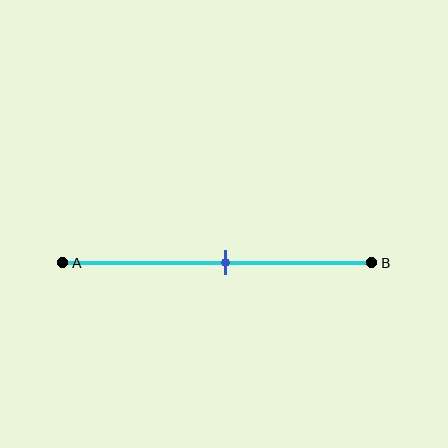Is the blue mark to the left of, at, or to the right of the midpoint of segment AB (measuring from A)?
The blue mark is approximately at the midpoint of segment AB.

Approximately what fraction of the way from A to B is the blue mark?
The blue mark is approximately 55% of the way from A to B.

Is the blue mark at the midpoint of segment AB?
Yes, the mark is approximately at the midpoint.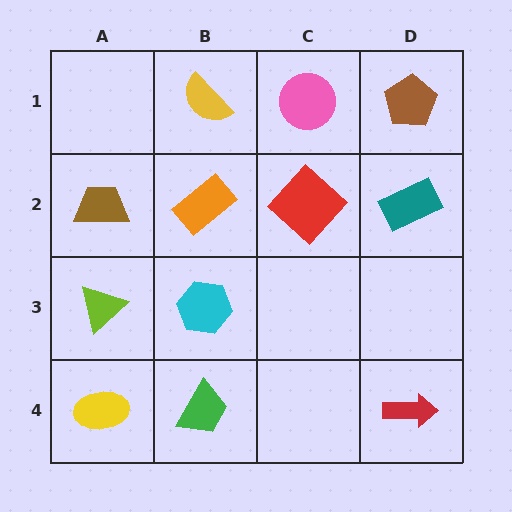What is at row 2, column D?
A teal rectangle.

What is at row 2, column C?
A red diamond.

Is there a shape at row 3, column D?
No, that cell is empty.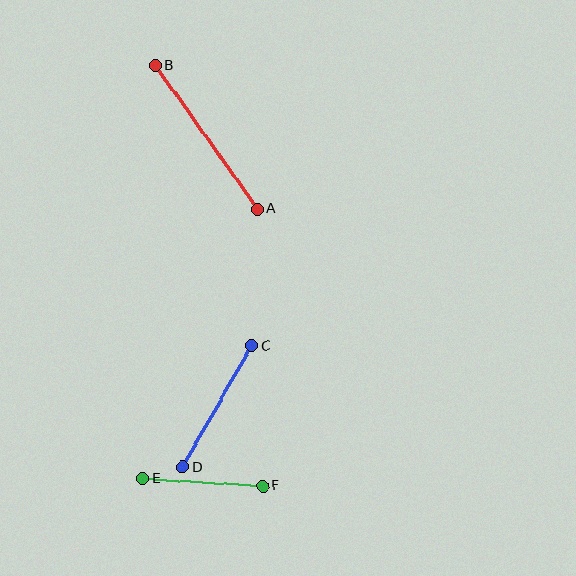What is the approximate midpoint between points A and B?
The midpoint is at approximately (206, 137) pixels.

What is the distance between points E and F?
The distance is approximately 120 pixels.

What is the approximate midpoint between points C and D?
The midpoint is at approximately (218, 406) pixels.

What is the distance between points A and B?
The distance is approximately 177 pixels.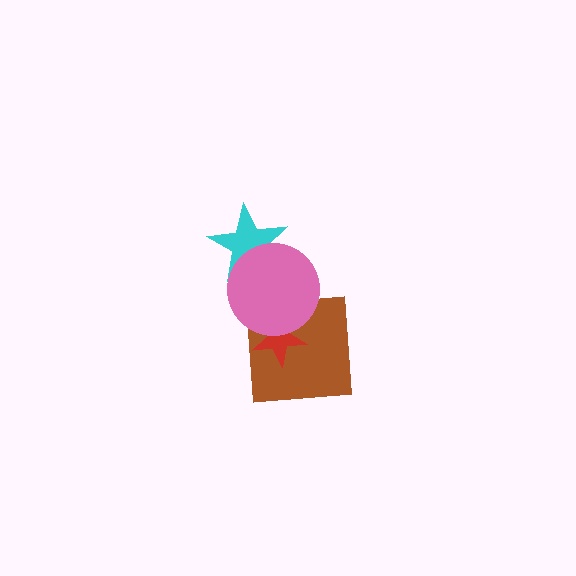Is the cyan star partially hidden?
Yes, it is partially covered by another shape.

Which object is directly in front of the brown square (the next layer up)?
The red star is directly in front of the brown square.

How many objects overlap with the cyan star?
1 object overlaps with the cyan star.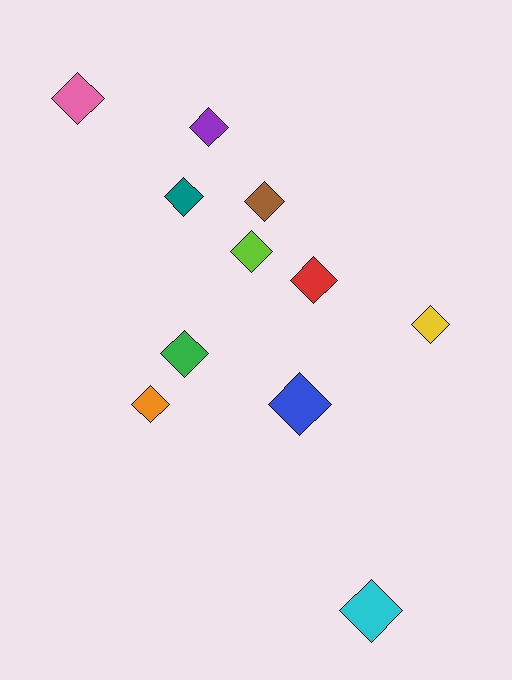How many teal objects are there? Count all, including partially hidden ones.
There is 1 teal object.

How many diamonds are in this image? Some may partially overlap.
There are 11 diamonds.